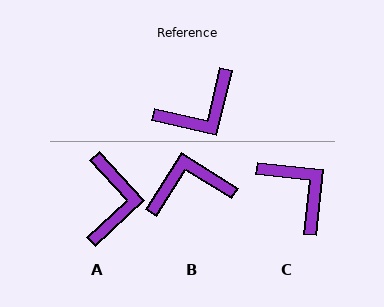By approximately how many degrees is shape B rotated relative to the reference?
Approximately 162 degrees counter-clockwise.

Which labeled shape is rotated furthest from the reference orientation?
B, about 162 degrees away.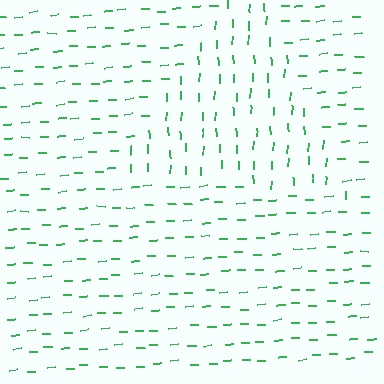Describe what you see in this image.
The image is filled with small green line segments. A triangle region in the image has lines oriented differently from the surrounding lines, creating a visible texture boundary.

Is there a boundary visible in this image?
Yes, there is a texture boundary formed by a change in line orientation.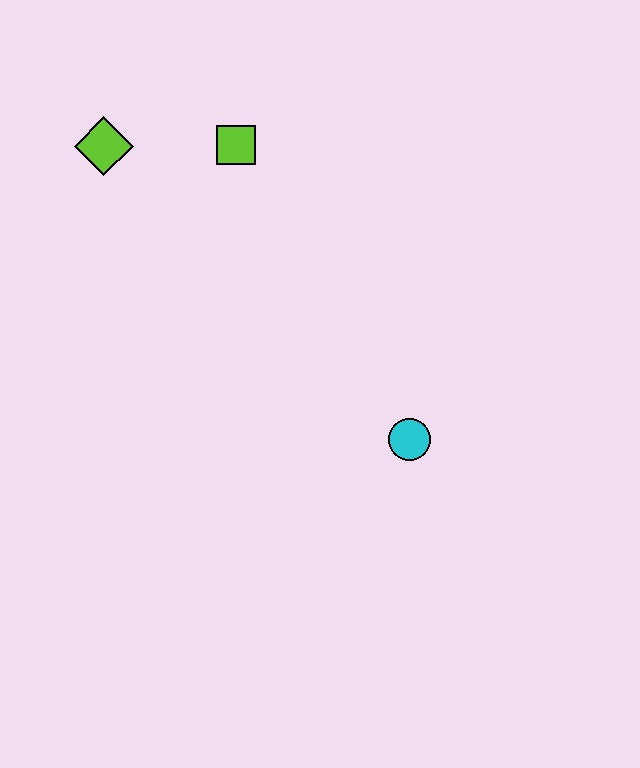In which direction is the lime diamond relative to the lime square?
The lime diamond is to the left of the lime square.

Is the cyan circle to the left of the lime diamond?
No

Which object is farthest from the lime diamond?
The cyan circle is farthest from the lime diamond.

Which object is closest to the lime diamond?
The lime square is closest to the lime diamond.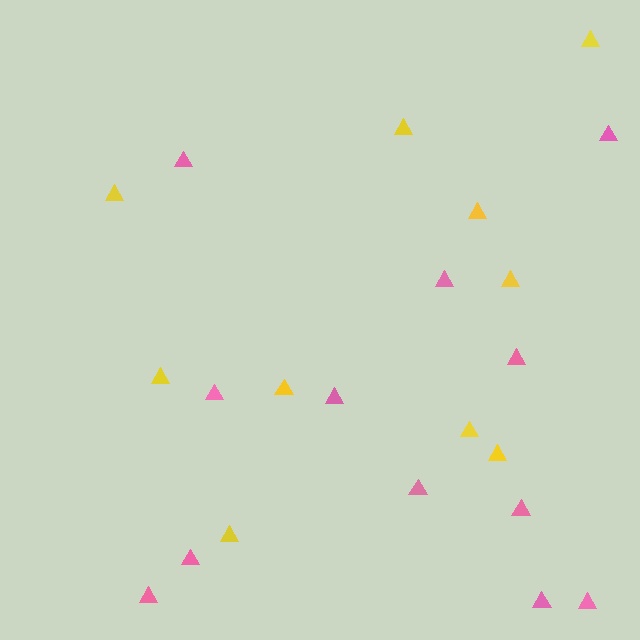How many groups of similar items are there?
There are 2 groups: one group of pink triangles (12) and one group of yellow triangles (10).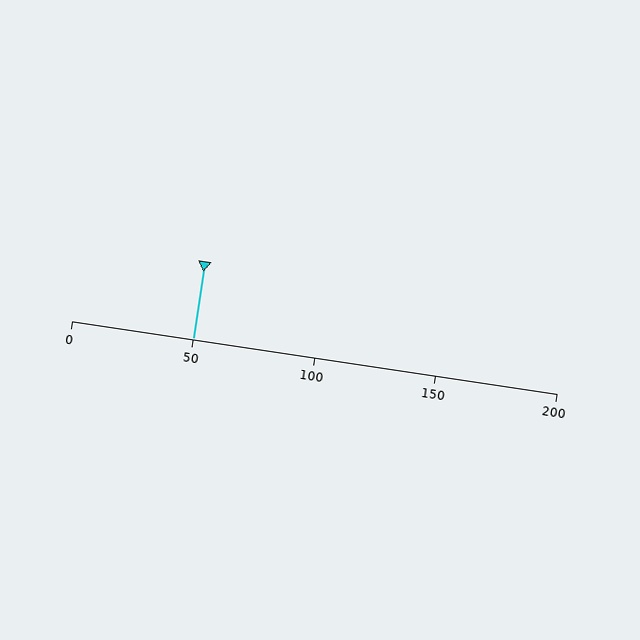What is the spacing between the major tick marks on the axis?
The major ticks are spaced 50 apart.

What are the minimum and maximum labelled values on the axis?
The axis runs from 0 to 200.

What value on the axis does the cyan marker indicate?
The marker indicates approximately 50.